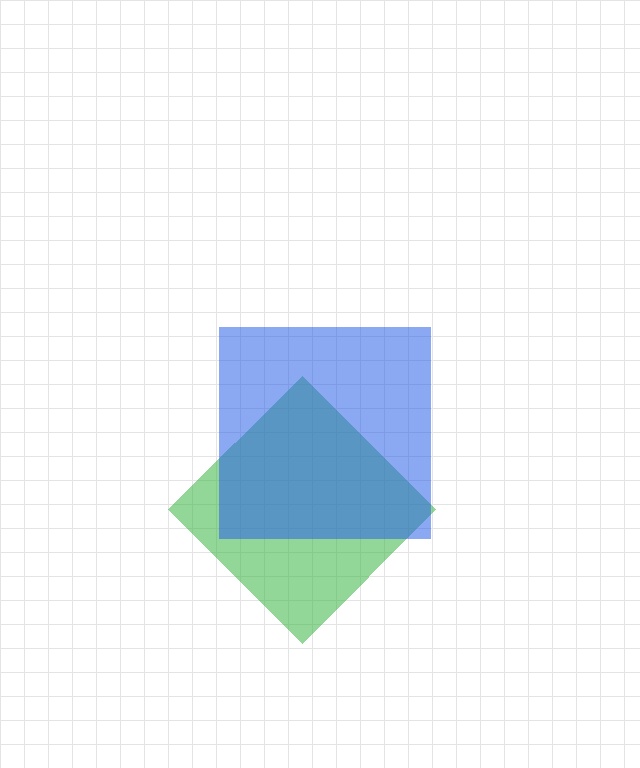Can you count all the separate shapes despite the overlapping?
Yes, there are 2 separate shapes.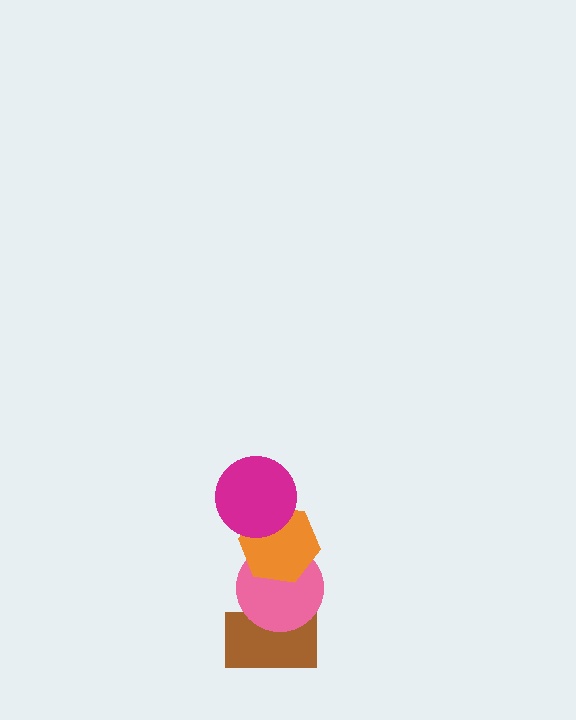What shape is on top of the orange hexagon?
The magenta circle is on top of the orange hexagon.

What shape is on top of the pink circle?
The orange hexagon is on top of the pink circle.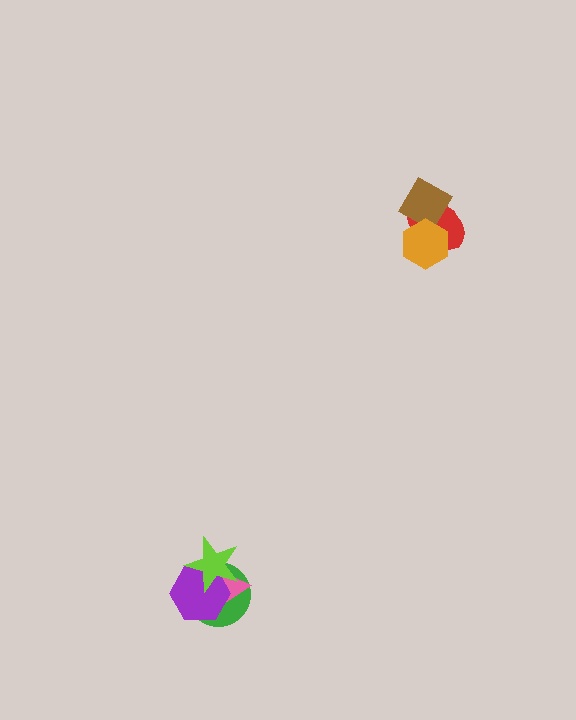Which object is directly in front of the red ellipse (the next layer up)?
The brown diamond is directly in front of the red ellipse.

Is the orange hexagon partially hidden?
No, no other shape covers it.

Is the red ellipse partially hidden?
Yes, it is partially covered by another shape.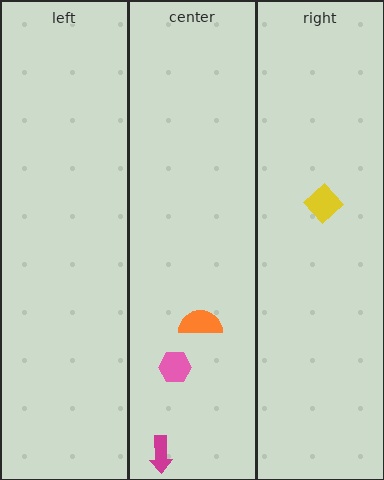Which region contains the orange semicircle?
The center region.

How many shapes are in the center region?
3.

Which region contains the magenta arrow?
The center region.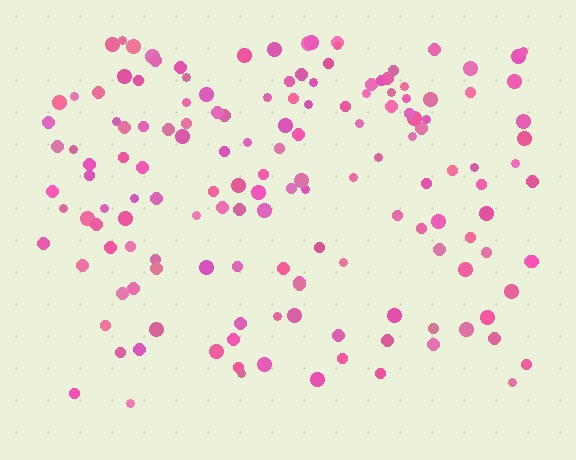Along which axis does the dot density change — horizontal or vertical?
Vertical.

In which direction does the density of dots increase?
From bottom to top, with the top side densest.